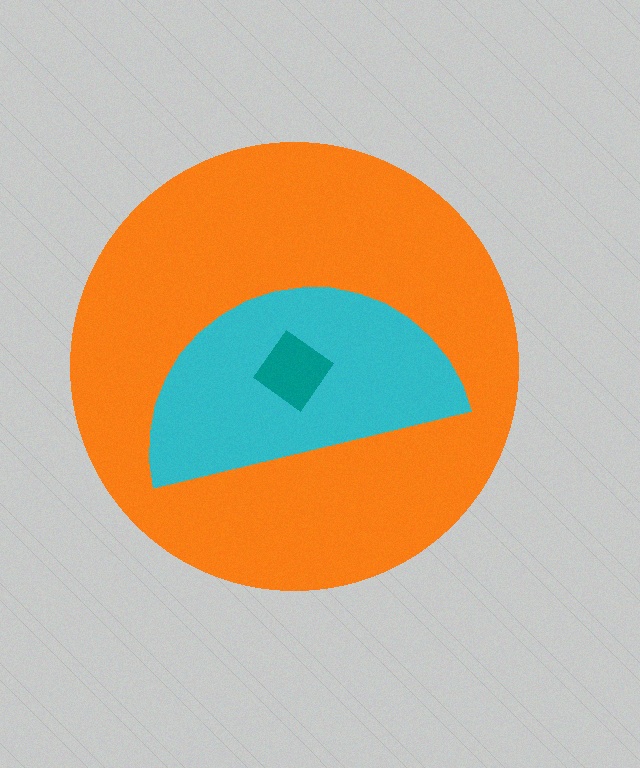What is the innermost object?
The teal diamond.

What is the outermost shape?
The orange circle.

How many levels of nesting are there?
3.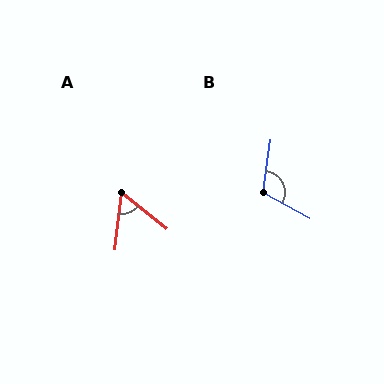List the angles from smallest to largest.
A (58°), B (110°).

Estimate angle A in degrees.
Approximately 58 degrees.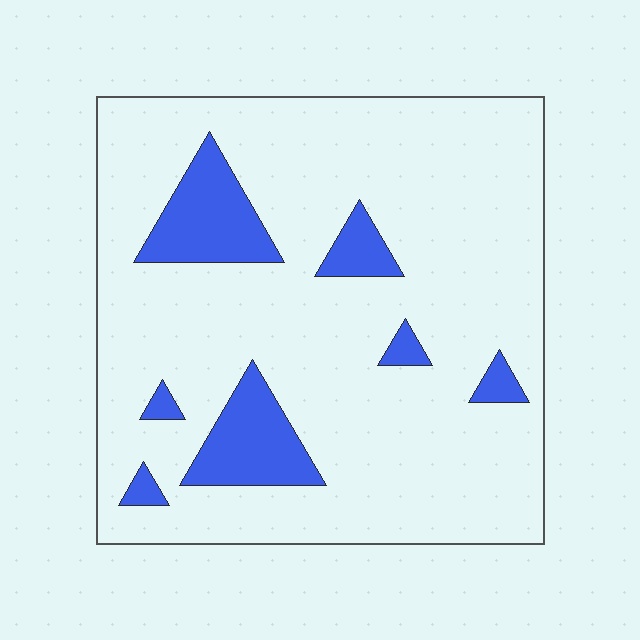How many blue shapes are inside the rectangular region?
7.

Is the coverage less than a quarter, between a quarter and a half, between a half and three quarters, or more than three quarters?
Less than a quarter.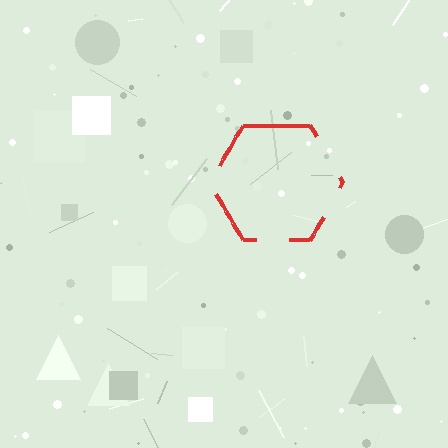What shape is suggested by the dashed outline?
The dashed outline suggests a hexagon.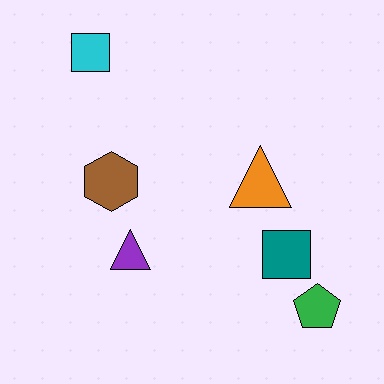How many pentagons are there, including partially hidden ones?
There is 1 pentagon.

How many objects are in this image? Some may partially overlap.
There are 6 objects.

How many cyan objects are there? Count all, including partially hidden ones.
There is 1 cyan object.